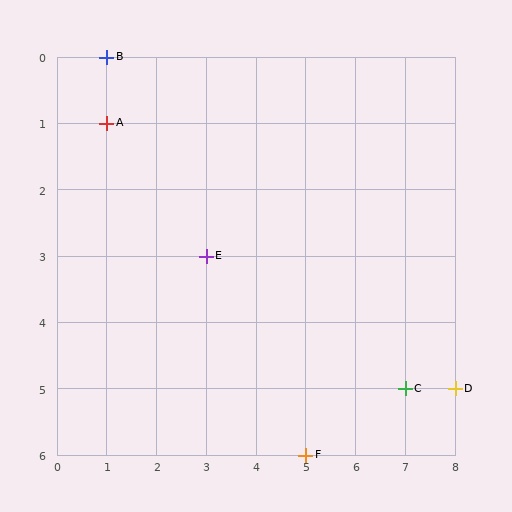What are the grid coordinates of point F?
Point F is at grid coordinates (5, 6).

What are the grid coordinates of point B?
Point B is at grid coordinates (1, 0).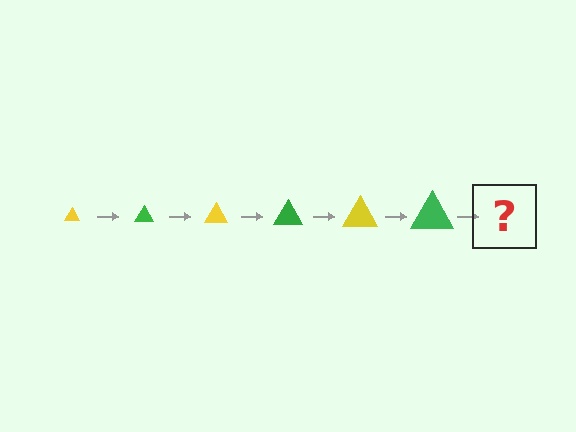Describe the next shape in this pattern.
It should be a yellow triangle, larger than the previous one.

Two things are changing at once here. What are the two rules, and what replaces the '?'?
The two rules are that the triangle grows larger each step and the color cycles through yellow and green. The '?' should be a yellow triangle, larger than the previous one.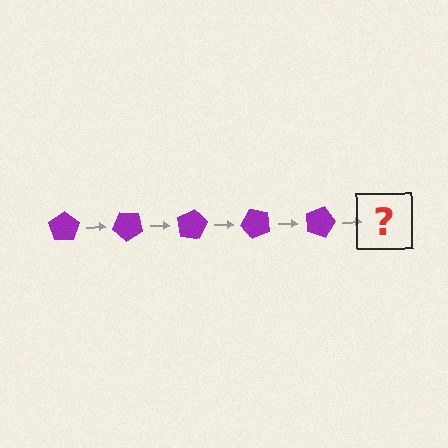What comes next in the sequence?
The next element should be a purple pentagon rotated 200 degrees.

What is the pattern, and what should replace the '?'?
The pattern is that the pentagon rotates 40 degrees each step. The '?' should be a purple pentagon rotated 200 degrees.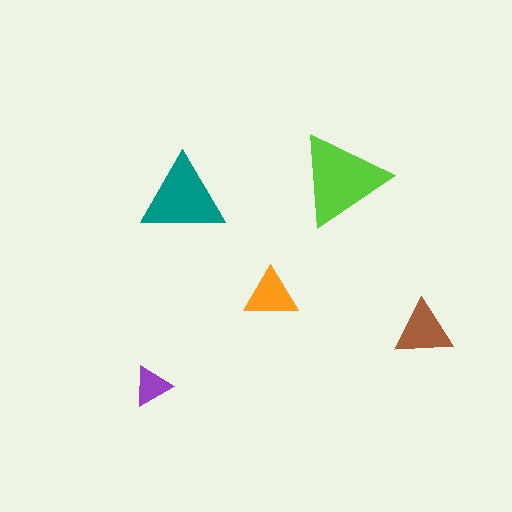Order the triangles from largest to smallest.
the lime one, the teal one, the brown one, the orange one, the purple one.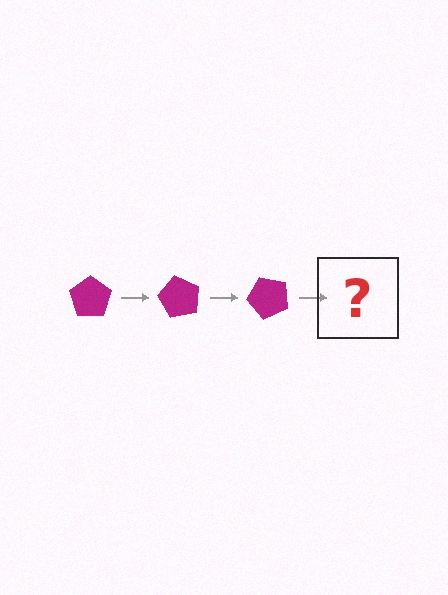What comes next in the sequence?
The next element should be a magenta pentagon rotated 180 degrees.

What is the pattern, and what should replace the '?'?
The pattern is that the pentagon rotates 60 degrees each step. The '?' should be a magenta pentagon rotated 180 degrees.